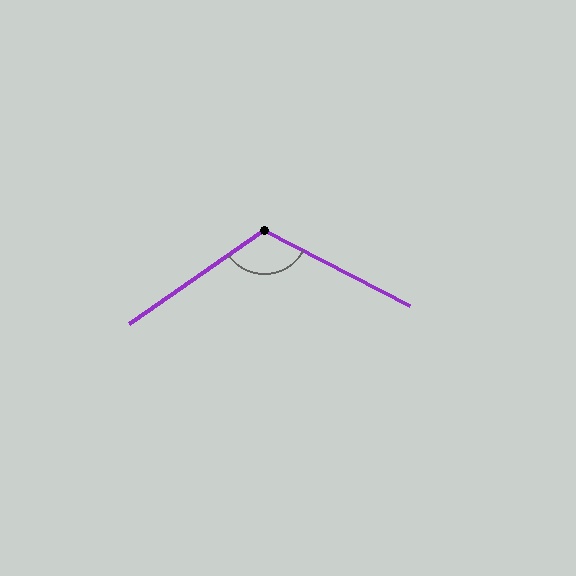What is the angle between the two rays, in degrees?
Approximately 118 degrees.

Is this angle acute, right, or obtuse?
It is obtuse.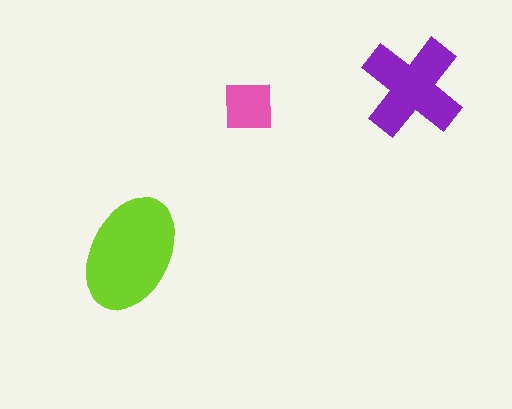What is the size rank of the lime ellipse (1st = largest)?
1st.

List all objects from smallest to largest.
The pink square, the purple cross, the lime ellipse.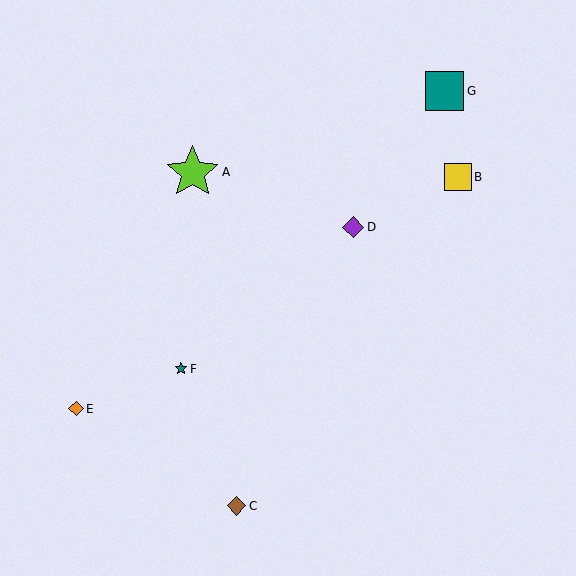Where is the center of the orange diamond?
The center of the orange diamond is at (76, 409).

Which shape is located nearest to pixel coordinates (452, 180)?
The yellow square (labeled B) at (458, 177) is nearest to that location.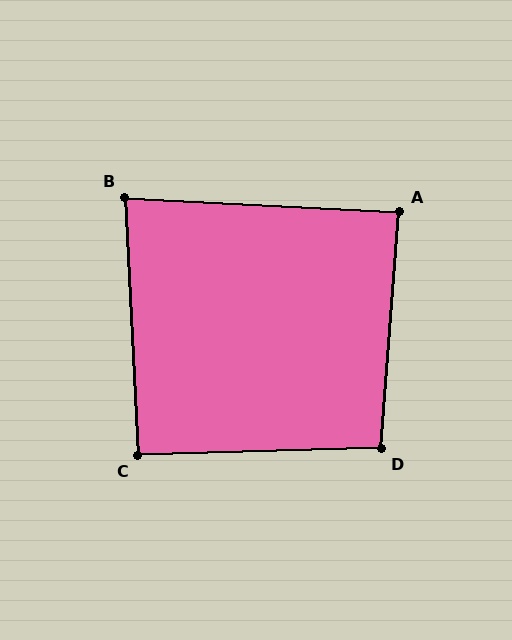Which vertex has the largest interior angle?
D, at approximately 96 degrees.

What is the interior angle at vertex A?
Approximately 89 degrees (approximately right).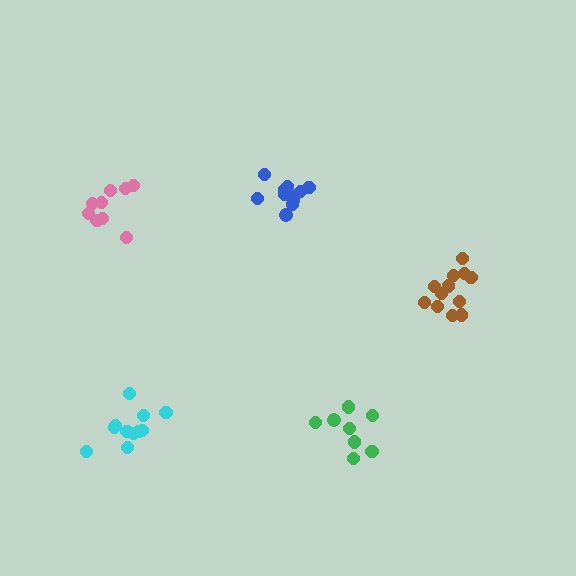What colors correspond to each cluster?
The clusters are colored: brown, blue, green, cyan, pink.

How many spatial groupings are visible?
There are 5 spatial groupings.